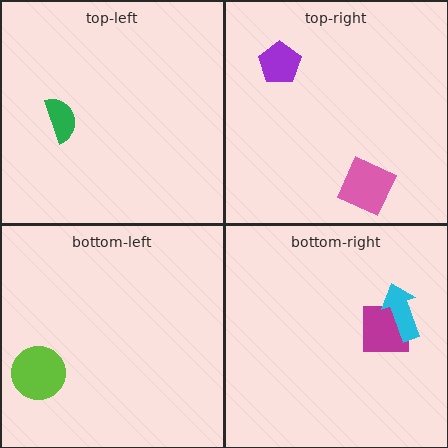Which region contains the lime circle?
The bottom-left region.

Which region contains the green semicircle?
The top-left region.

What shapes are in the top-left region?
The green semicircle.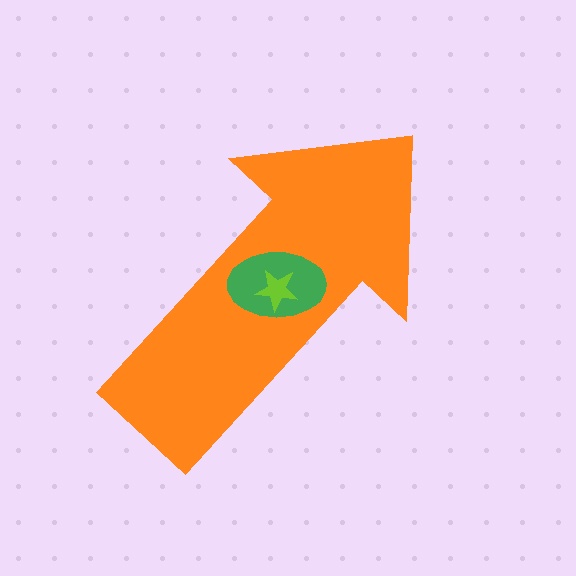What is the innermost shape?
The lime star.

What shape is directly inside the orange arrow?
The green ellipse.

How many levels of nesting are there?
3.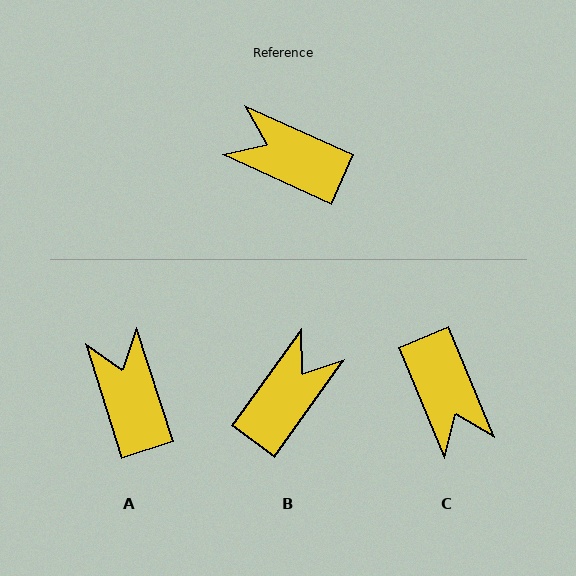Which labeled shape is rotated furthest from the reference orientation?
C, about 137 degrees away.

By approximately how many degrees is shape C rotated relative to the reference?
Approximately 137 degrees counter-clockwise.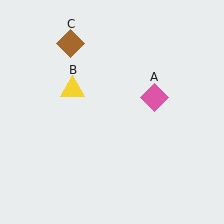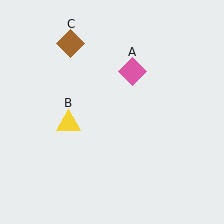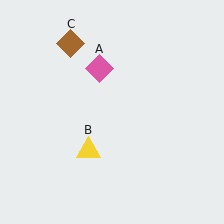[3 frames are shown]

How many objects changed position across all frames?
2 objects changed position: pink diamond (object A), yellow triangle (object B).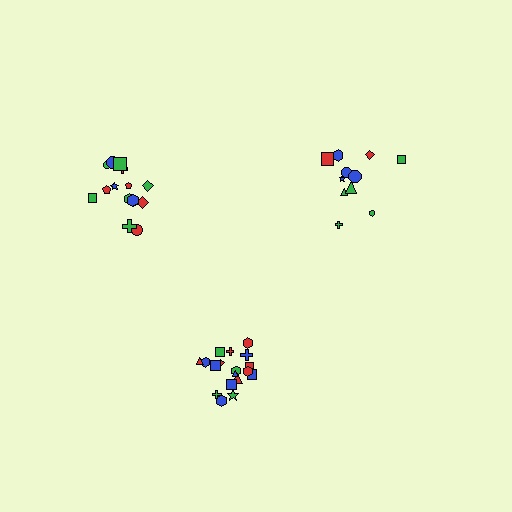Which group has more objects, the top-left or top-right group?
The top-left group.